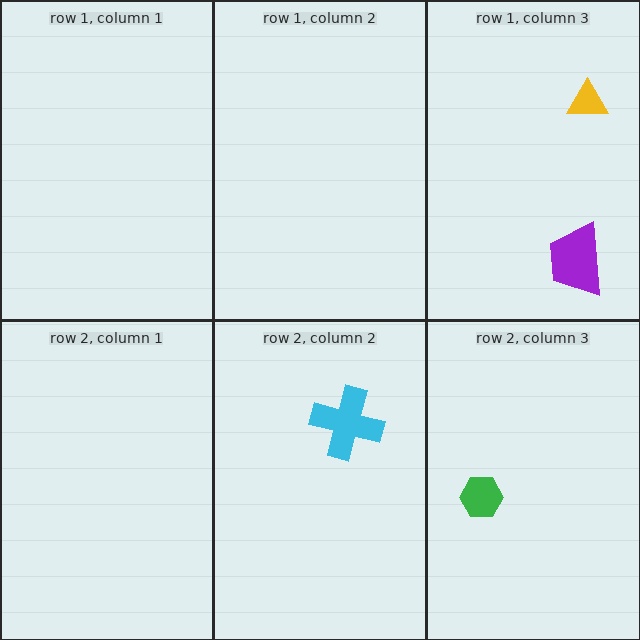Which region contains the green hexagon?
The row 2, column 3 region.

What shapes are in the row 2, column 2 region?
The cyan cross.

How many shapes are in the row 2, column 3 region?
1.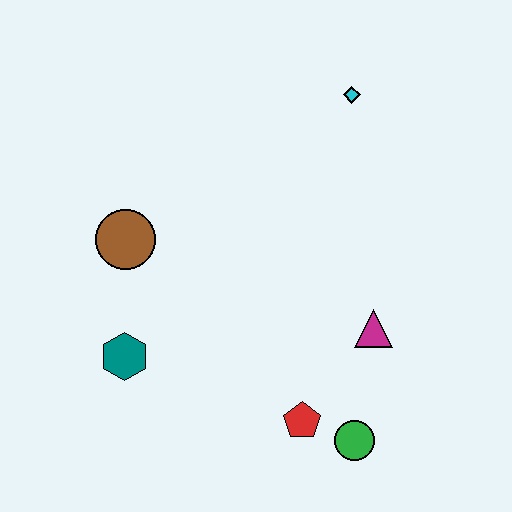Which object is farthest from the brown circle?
The green circle is farthest from the brown circle.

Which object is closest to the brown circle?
The teal hexagon is closest to the brown circle.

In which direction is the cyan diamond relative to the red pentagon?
The cyan diamond is above the red pentagon.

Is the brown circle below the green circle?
No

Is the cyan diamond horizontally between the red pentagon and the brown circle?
No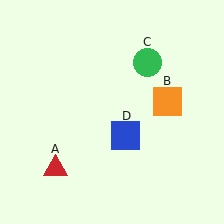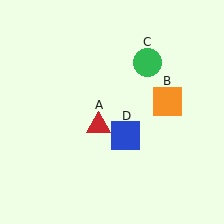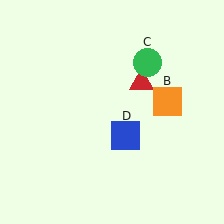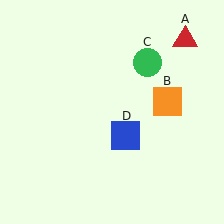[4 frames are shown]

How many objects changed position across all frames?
1 object changed position: red triangle (object A).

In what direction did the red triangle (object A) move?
The red triangle (object A) moved up and to the right.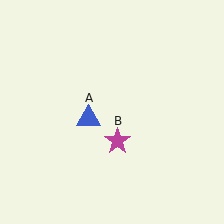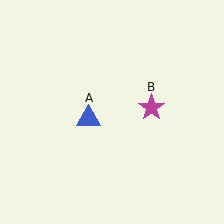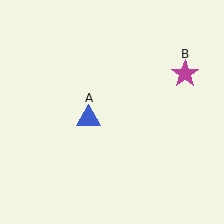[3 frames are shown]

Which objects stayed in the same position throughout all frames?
Blue triangle (object A) remained stationary.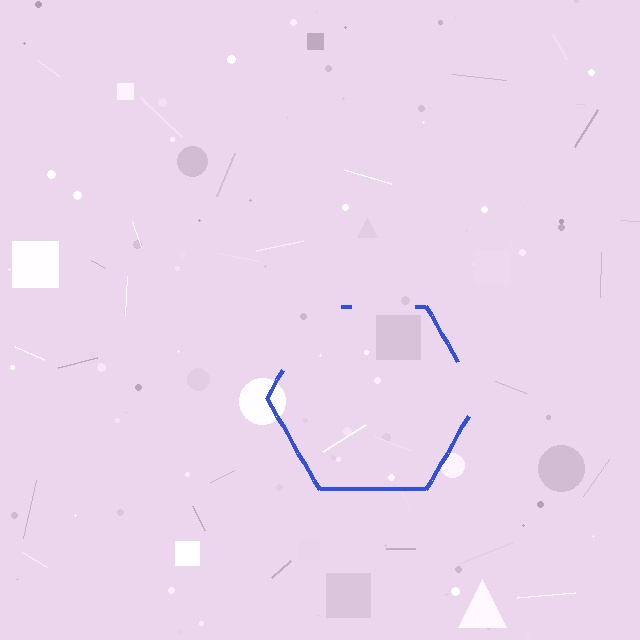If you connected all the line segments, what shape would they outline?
They would outline a hexagon.